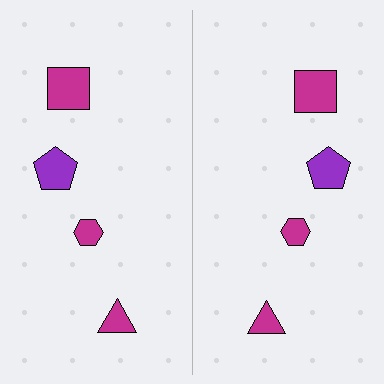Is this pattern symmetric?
Yes, this pattern has bilateral (reflection) symmetry.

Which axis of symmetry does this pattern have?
The pattern has a vertical axis of symmetry running through the center of the image.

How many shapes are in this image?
There are 8 shapes in this image.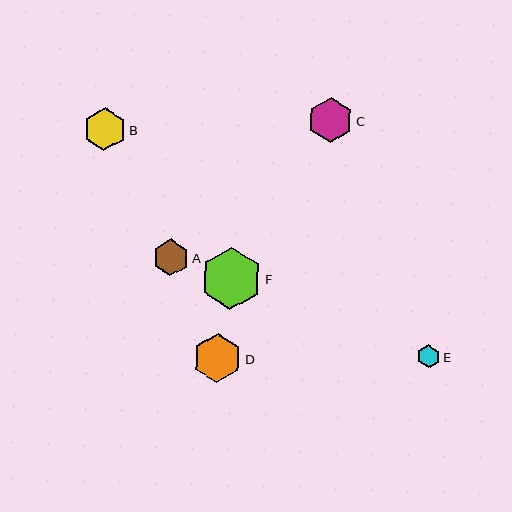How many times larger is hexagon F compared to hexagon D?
Hexagon F is approximately 1.3 times the size of hexagon D.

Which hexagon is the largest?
Hexagon F is the largest with a size of approximately 62 pixels.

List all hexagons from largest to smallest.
From largest to smallest: F, D, C, B, A, E.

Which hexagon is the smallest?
Hexagon E is the smallest with a size of approximately 22 pixels.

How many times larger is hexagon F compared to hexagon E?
Hexagon F is approximately 2.8 times the size of hexagon E.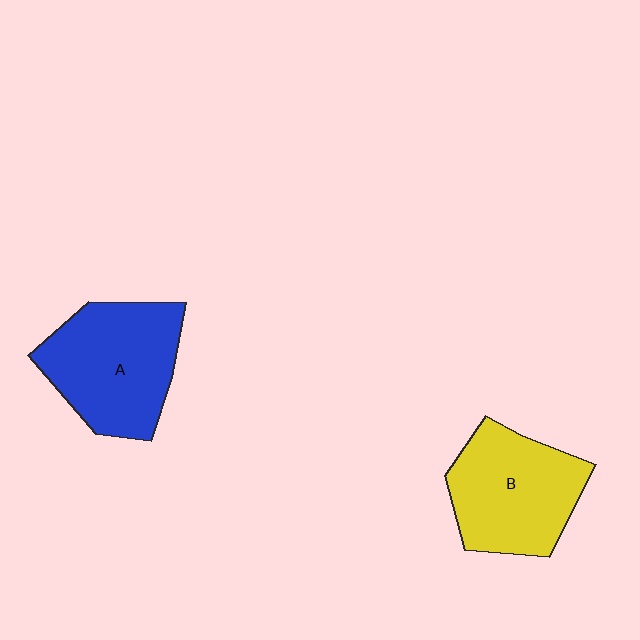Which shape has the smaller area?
Shape B (yellow).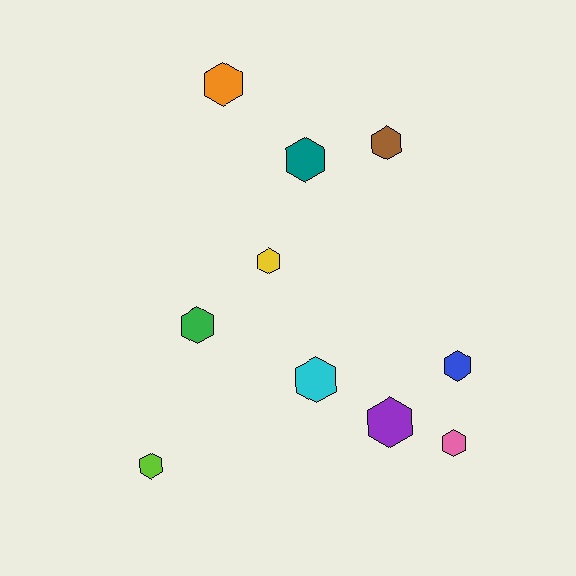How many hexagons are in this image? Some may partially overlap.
There are 10 hexagons.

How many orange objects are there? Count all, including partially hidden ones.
There is 1 orange object.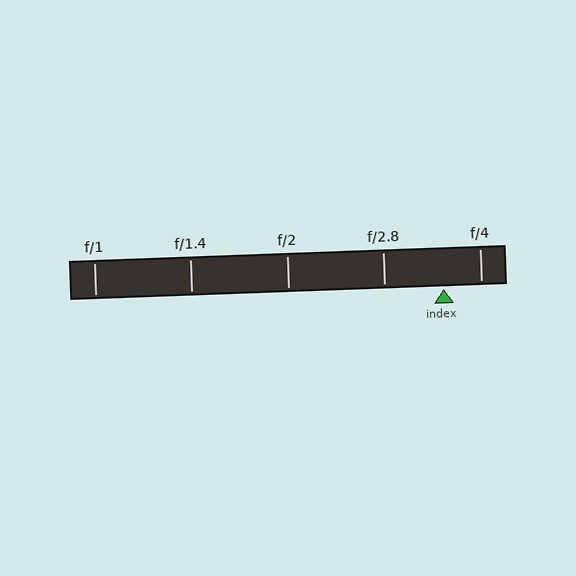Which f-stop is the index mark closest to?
The index mark is closest to f/4.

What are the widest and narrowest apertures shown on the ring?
The widest aperture shown is f/1 and the narrowest is f/4.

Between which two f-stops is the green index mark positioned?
The index mark is between f/2.8 and f/4.